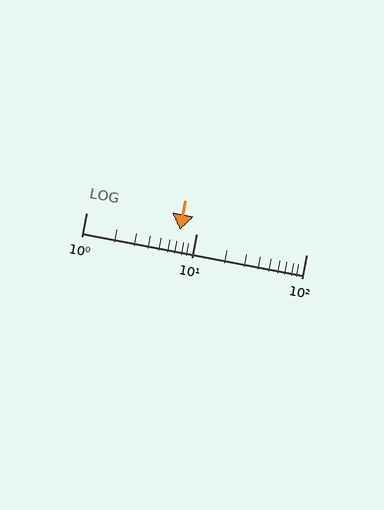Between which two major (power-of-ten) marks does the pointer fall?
The pointer is between 1 and 10.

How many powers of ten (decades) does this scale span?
The scale spans 2 decades, from 1 to 100.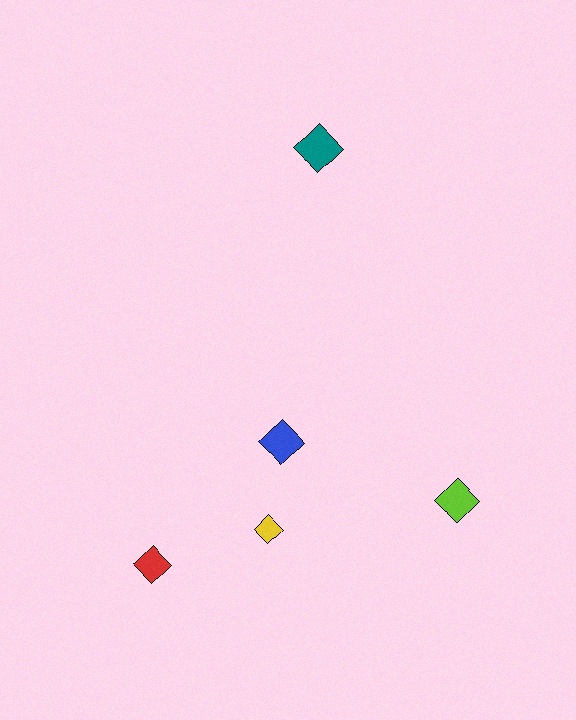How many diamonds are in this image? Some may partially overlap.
There are 5 diamonds.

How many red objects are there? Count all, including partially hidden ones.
There is 1 red object.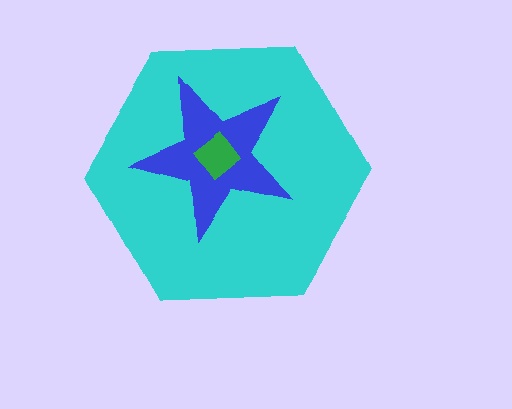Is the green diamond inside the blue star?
Yes.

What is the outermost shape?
The cyan hexagon.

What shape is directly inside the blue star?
The green diamond.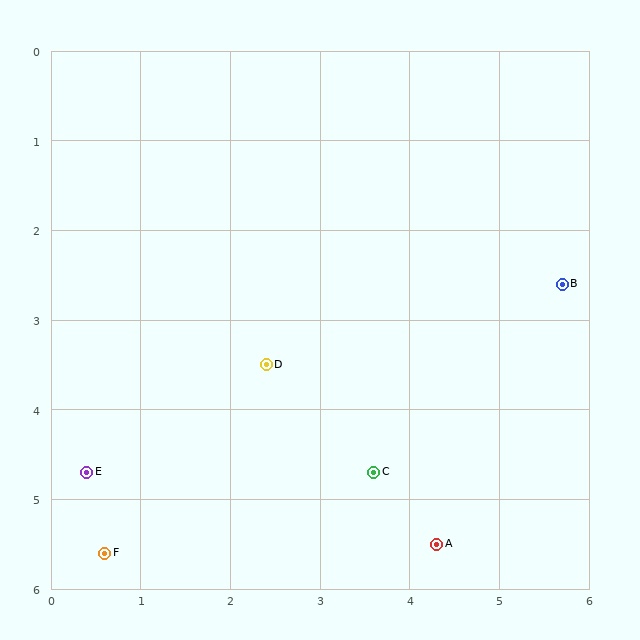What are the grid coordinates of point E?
Point E is at approximately (0.4, 4.7).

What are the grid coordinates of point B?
Point B is at approximately (5.7, 2.6).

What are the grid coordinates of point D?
Point D is at approximately (2.4, 3.5).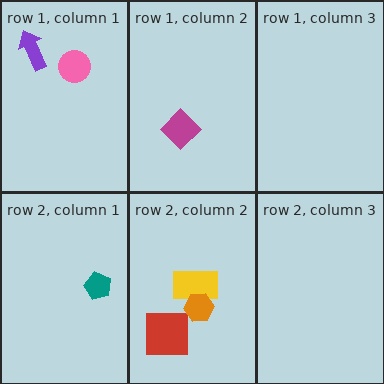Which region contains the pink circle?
The row 1, column 1 region.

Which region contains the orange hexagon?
The row 2, column 2 region.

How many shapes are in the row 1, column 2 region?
1.